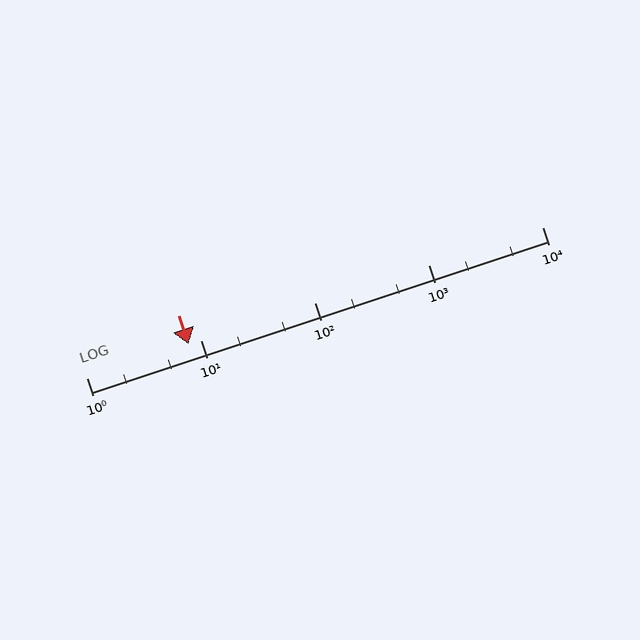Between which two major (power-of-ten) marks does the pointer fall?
The pointer is between 1 and 10.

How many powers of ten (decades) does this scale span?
The scale spans 4 decades, from 1 to 10000.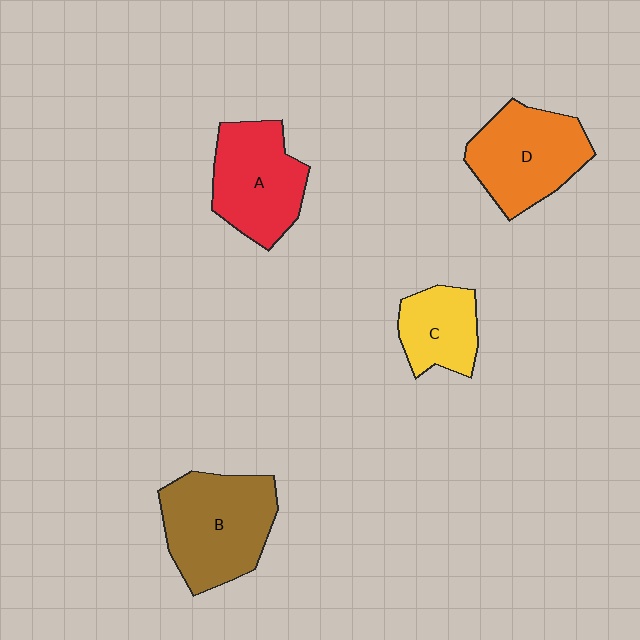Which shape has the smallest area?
Shape C (yellow).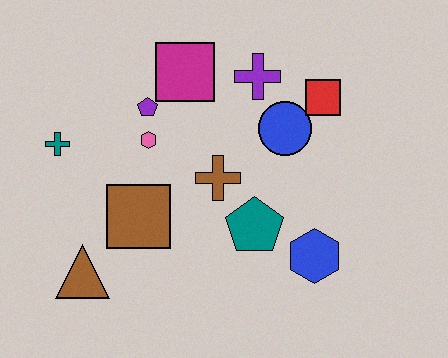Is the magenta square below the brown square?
No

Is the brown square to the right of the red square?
No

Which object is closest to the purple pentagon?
The pink hexagon is closest to the purple pentagon.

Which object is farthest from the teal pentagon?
The teal cross is farthest from the teal pentagon.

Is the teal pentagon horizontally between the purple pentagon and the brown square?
No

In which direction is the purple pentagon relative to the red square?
The purple pentagon is to the left of the red square.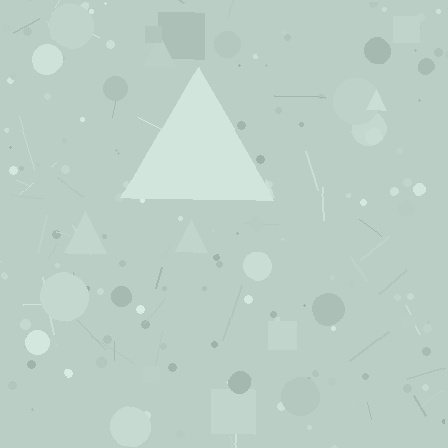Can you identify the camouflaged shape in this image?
The camouflaged shape is a triangle.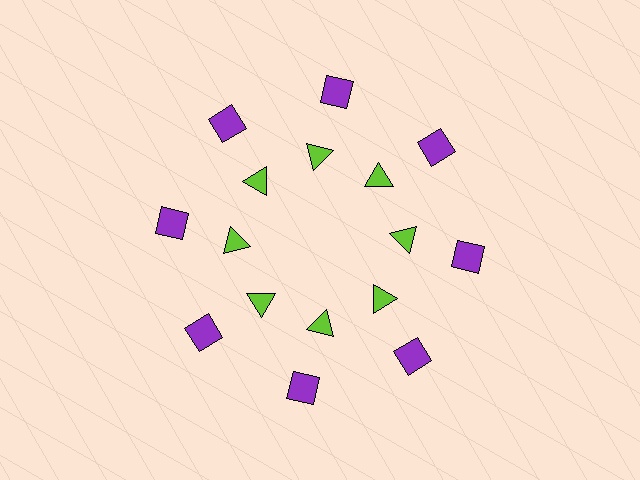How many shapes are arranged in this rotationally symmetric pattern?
There are 16 shapes, arranged in 8 groups of 2.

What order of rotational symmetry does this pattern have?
This pattern has 8-fold rotational symmetry.